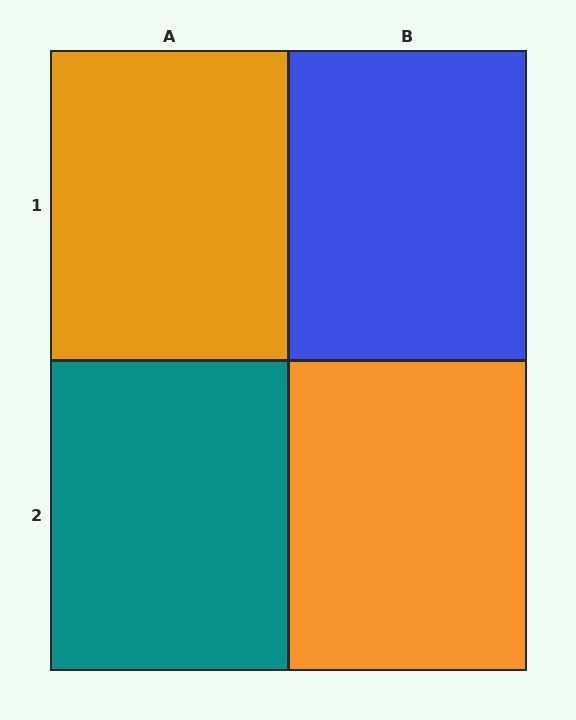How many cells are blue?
1 cell is blue.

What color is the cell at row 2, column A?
Teal.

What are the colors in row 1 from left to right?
Orange, blue.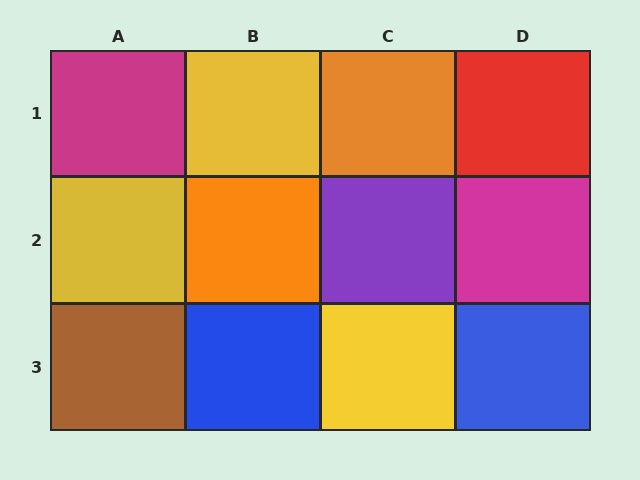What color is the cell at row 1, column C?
Orange.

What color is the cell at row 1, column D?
Red.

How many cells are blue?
2 cells are blue.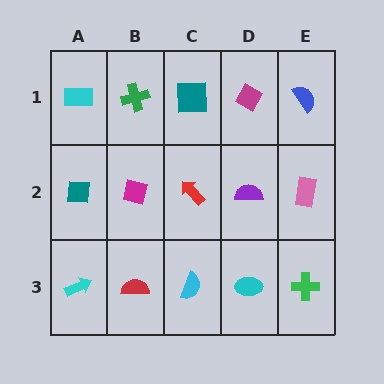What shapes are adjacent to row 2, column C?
A teal square (row 1, column C), a cyan semicircle (row 3, column C), a magenta square (row 2, column B), a purple semicircle (row 2, column D).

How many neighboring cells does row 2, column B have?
4.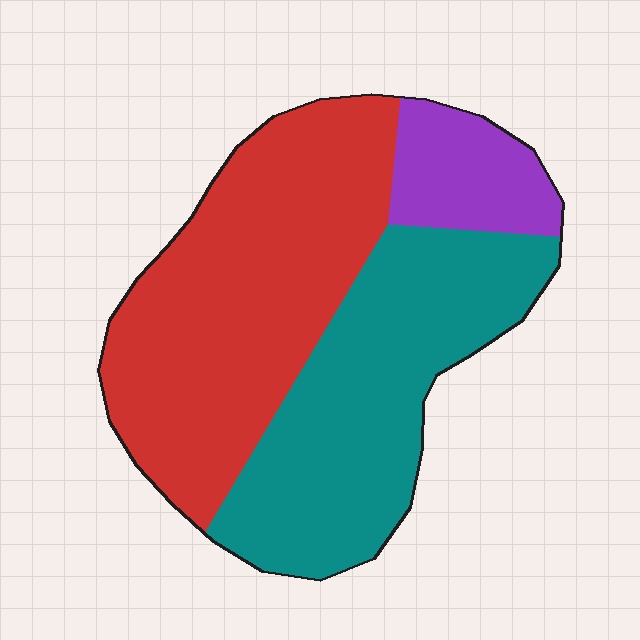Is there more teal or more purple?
Teal.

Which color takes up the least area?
Purple, at roughly 10%.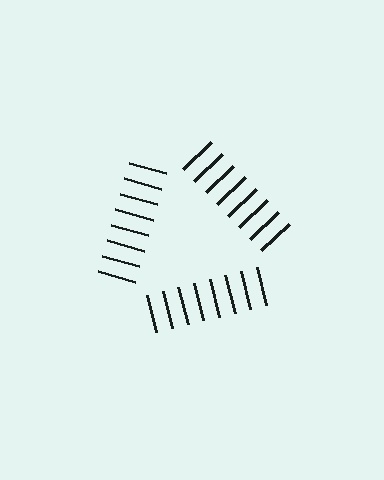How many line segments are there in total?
24 — 8 along each of the 3 edges.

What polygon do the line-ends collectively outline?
An illusory triangle — the line segments terminate on its edges but no continuous stroke is drawn.